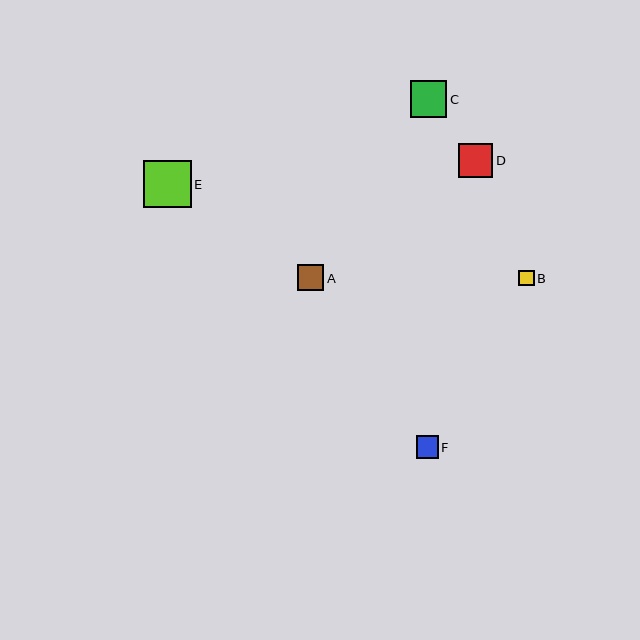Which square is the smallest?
Square B is the smallest with a size of approximately 15 pixels.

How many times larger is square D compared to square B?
Square D is approximately 2.3 times the size of square B.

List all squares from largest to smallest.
From largest to smallest: E, C, D, A, F, B.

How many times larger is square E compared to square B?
Square E is approximately 3.1 times the size of square B.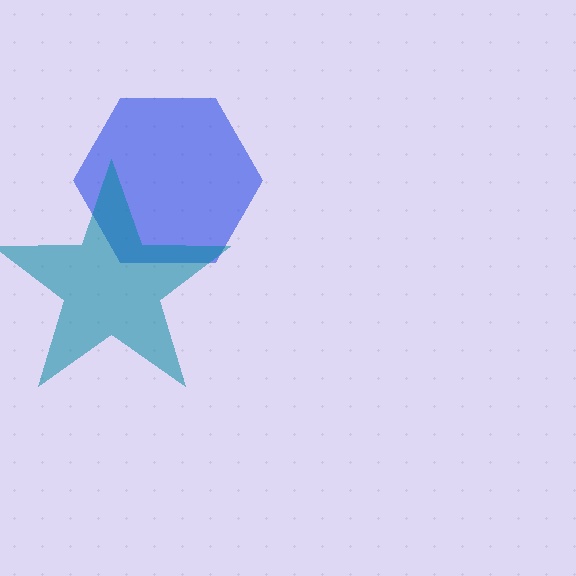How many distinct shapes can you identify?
There are 2 distinct shapes: a blue hexagon, a teal star.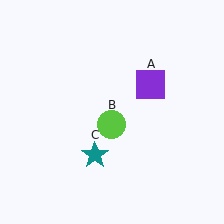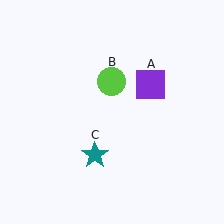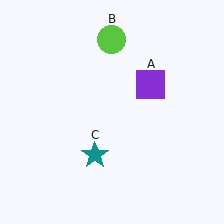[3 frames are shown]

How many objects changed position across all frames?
1 object changed position: lime circle (object B).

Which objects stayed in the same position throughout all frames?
Purple square (object A) and teal star (object C) remained stationary.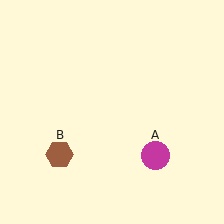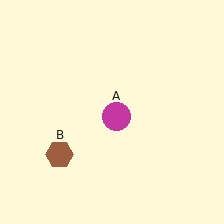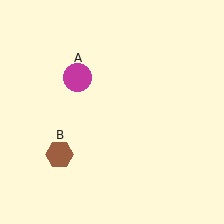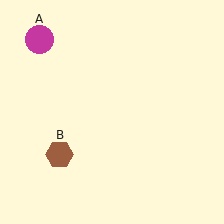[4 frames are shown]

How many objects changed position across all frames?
1 object changed position: magenta circle (object A).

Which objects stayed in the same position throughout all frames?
Brown hexagon (object B) remained stationary.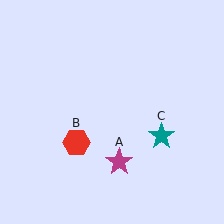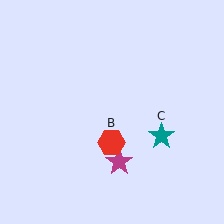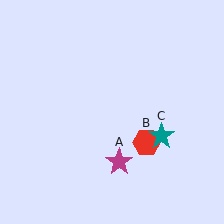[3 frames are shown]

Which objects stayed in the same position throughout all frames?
Magenta star (object A) and teal star (object C) remained stationary.